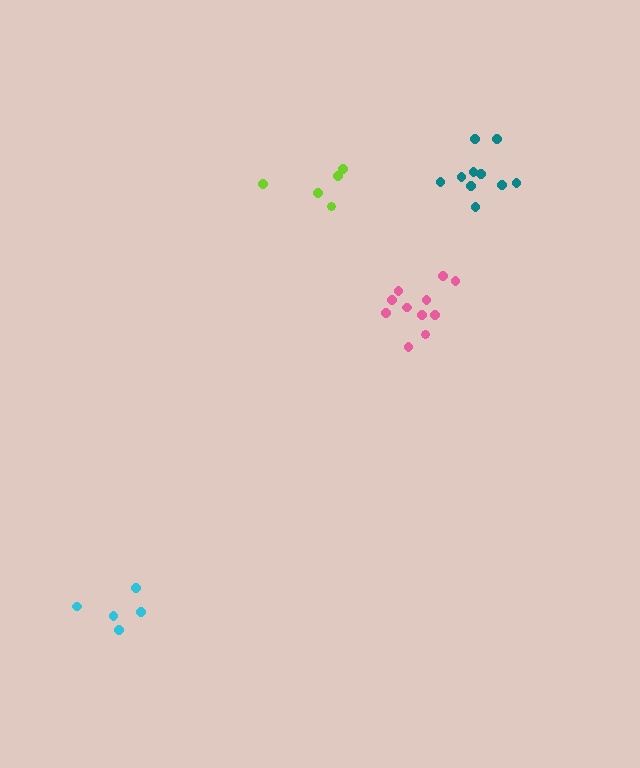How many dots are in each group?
Group 1: 10 dots, Group 2: 11 dots, Group 3: 5 dots, Group 4: 5 dots (31 total).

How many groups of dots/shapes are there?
There are 4 groups.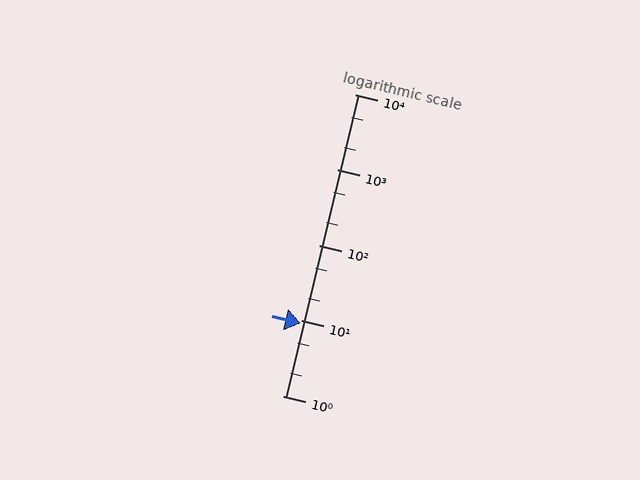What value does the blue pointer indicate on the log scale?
The pointer indicates approximately 9.2.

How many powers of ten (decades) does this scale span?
The scale spans 4 decades, from 1 to 10000.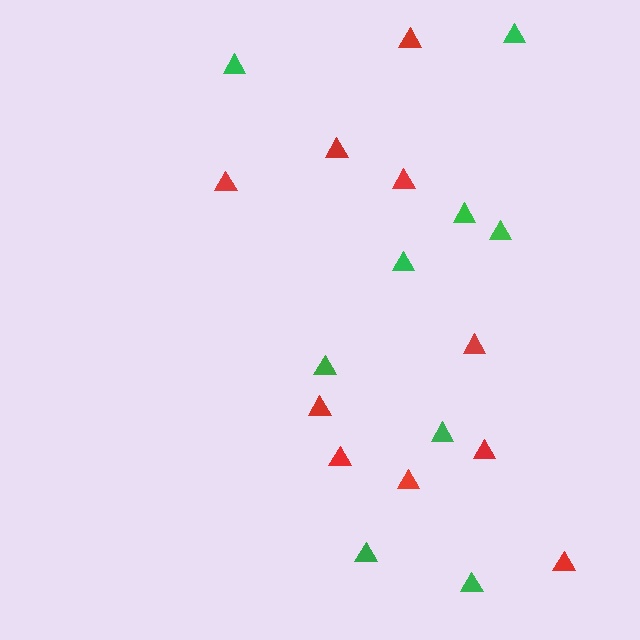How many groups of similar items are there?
There are 2 groups: one group of red triangles (10) and one group of green triangles (9).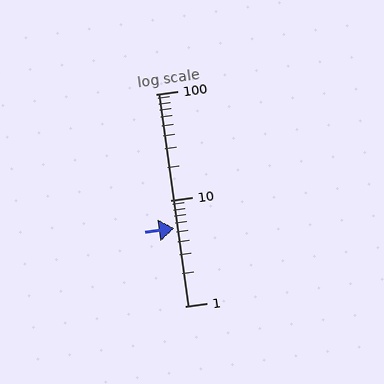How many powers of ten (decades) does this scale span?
The scale spans 2 decades, from 1 to 100.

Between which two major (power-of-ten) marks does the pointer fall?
The pointer is between 1 and 10.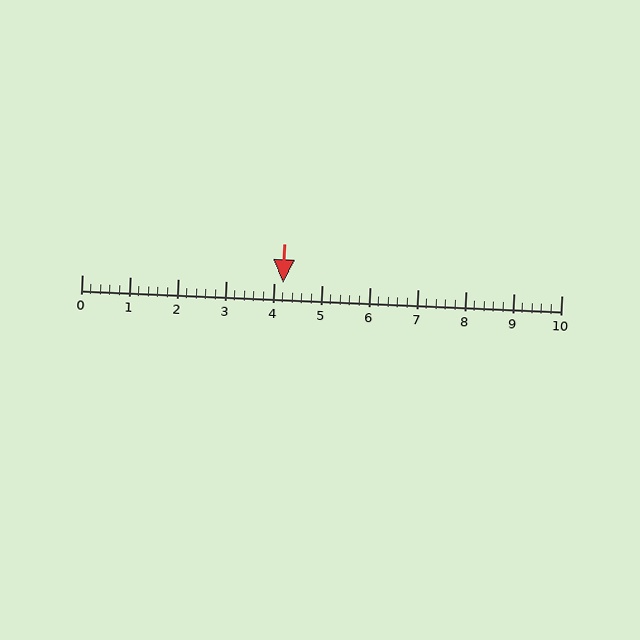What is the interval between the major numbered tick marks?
The major tick marks are spaced 1 units apart.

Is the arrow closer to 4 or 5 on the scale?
The arrow is closer to 4.